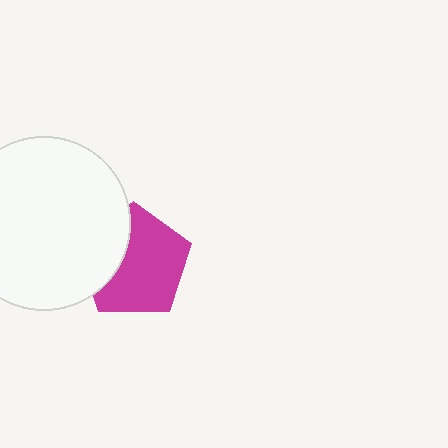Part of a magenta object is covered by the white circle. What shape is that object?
It is a pentagon.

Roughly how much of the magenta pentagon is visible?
Most of it is visible (roughly 69%).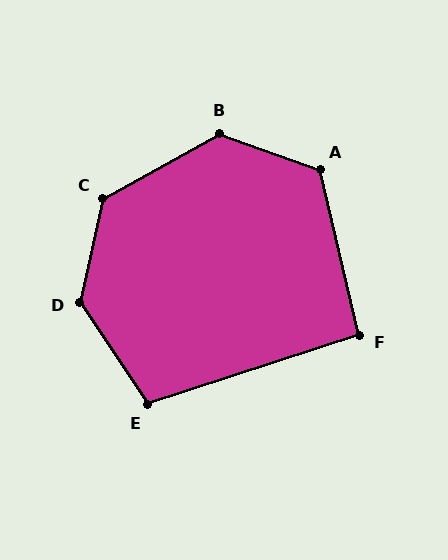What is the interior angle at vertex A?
Approximately 123 degrees (obtuse).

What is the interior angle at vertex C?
Approximately 131 degrees (obtuse).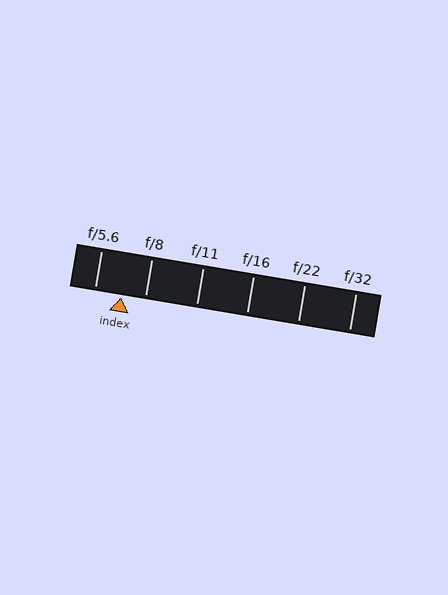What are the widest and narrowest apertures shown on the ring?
The widest aperture shown is f/5.6 and the narrowest is f/32.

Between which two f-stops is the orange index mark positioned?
The index mark is between f/5.6 and f/8.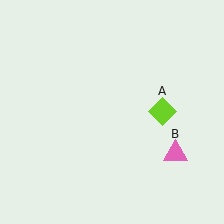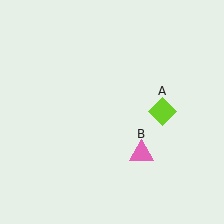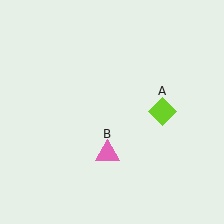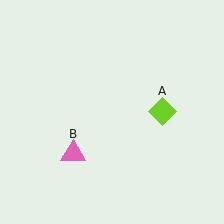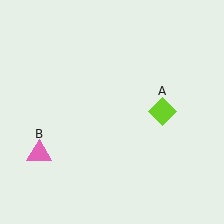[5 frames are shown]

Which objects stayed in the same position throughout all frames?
Lime diamond (object A) remained stationary.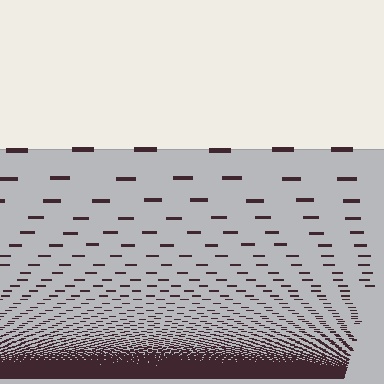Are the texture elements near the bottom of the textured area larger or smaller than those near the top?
Smaller. The gradient is inverted — elements near the bottom are smaller and denser.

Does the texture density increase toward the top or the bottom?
Density increases toward the bottom.